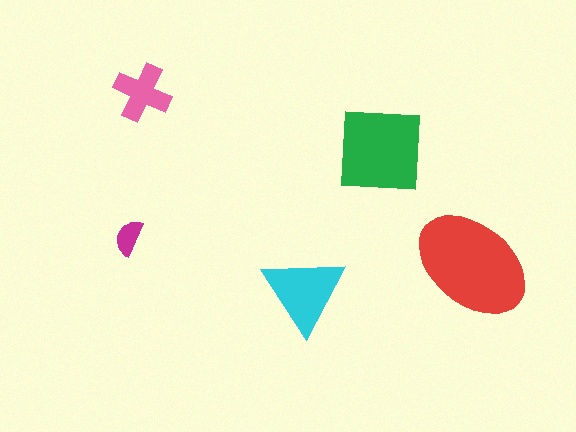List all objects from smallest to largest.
The magenta semicircle, the pink cross, the cyan triangle, the green square, the red ellipse.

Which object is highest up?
The pink cross is topmost.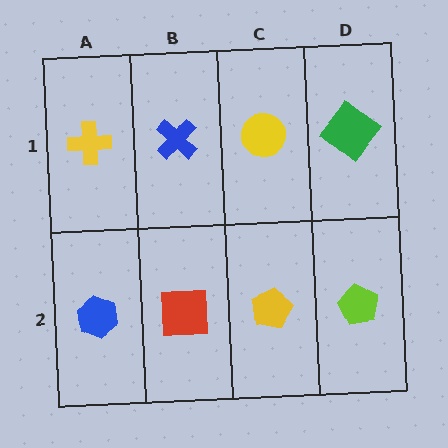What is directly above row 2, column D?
A green diamond.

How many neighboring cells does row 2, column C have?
3.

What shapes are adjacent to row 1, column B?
A red square (row 2, column B), a yellow cross (row 1, column A), a yellow circle (row 1, column C).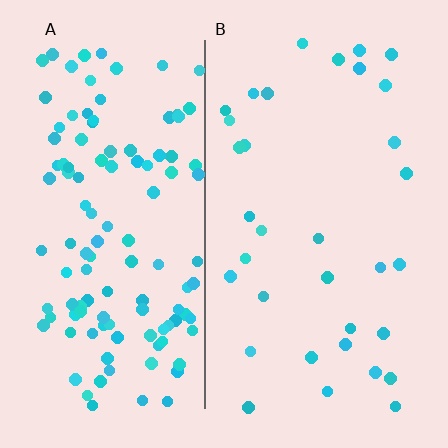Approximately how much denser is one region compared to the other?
Approximately 3.5× — region A over region B.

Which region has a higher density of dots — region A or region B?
A (the left).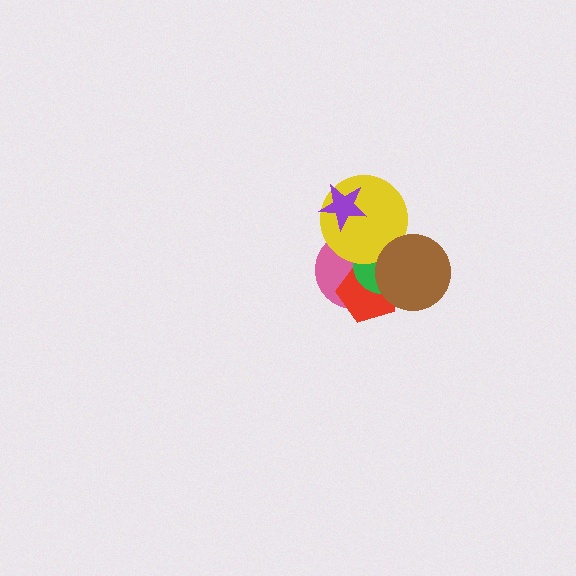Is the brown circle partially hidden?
No, no other shape covers it.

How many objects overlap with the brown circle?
4 objects overlap with the brown circle.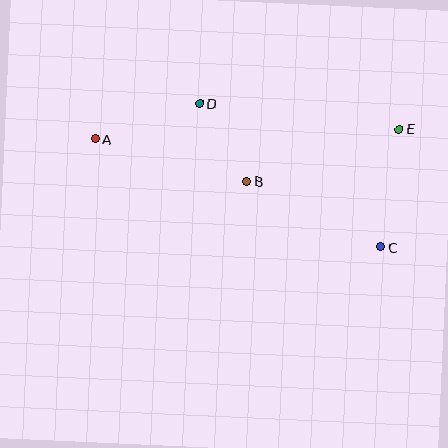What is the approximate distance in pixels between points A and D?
The distance between A and D is approximately 111 pixels.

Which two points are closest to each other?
Points B and D are closest to each other.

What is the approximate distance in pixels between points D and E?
The distance between D and E is approximately 201 pixels.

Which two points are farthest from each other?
Points A and C are farthest from each other.